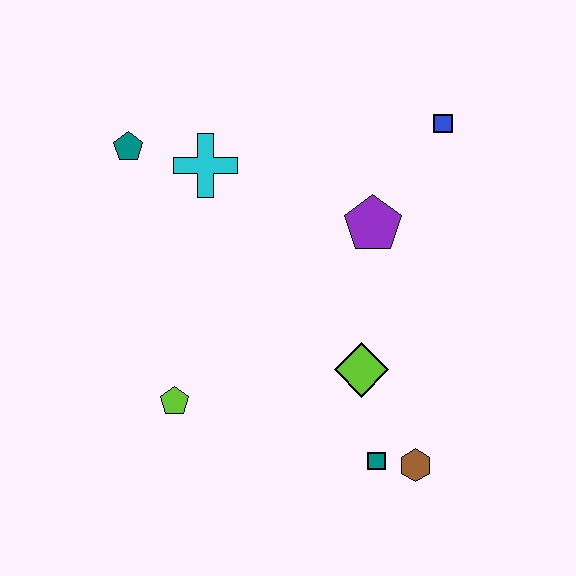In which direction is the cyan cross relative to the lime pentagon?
The cyan cross is above the lime pentagon.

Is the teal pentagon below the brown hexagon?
No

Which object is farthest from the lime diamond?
The teal pentagon is farthest from the lime diamond.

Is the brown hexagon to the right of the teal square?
Yes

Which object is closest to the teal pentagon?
The cyan cross is closest to the teal pentagon.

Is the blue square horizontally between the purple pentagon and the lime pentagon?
No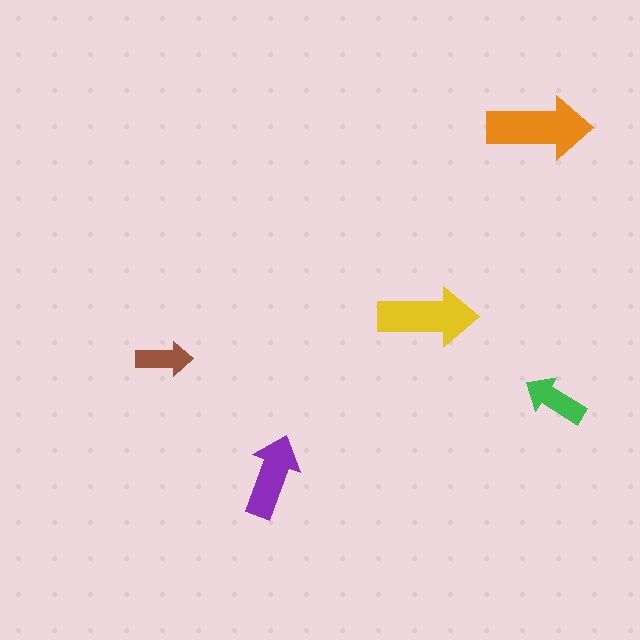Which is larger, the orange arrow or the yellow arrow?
The orange one.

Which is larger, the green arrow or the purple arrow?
The purple one.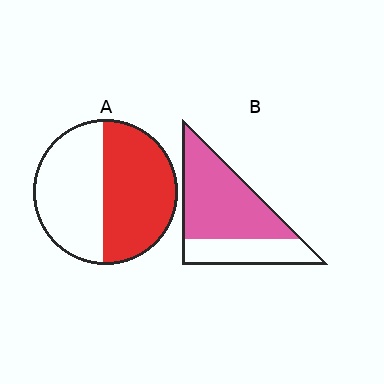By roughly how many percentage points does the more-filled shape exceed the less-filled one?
By roughly 15 percentage points (B over A).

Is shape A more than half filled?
Roughly half.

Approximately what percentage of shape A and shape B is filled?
A is approximately 50% and B is approximately 70%.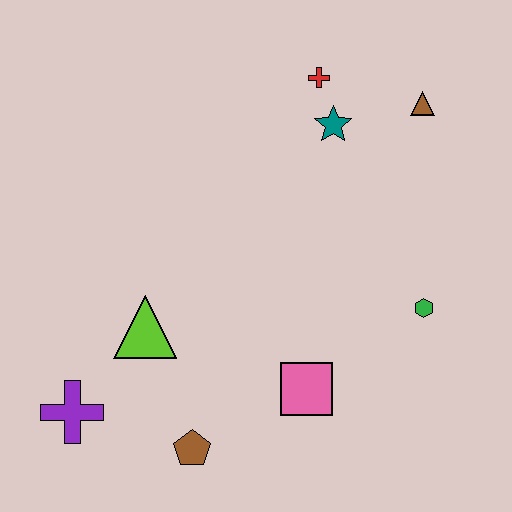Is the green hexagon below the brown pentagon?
No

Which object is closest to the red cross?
The teal star is closest to the red cross.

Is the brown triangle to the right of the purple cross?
Yes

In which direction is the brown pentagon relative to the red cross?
The brown pentagon is below the red cross.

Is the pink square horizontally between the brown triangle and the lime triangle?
Yes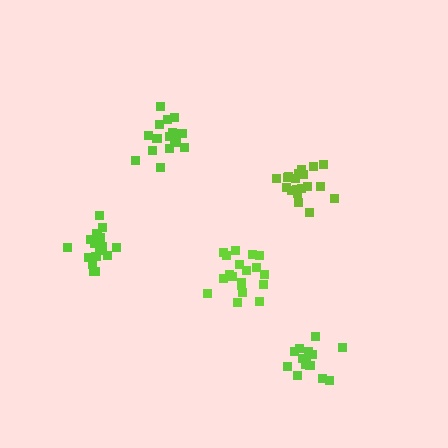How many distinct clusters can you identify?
There are 5 distinct clusters.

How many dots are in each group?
Group 1: 15 dots, Group 2: 18 dots, Group 3: 19 dots, Group 4: 18 dots, Group 5: 19 dots (89 total).